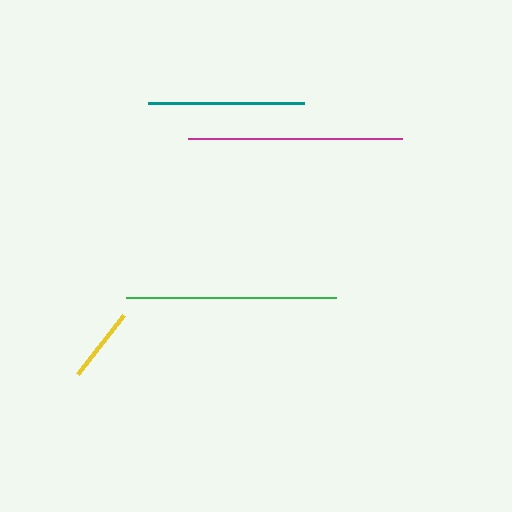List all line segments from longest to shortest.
From longest to shortest: magenta, green, teal, yellow.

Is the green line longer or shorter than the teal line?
The green line is longer than the teal line.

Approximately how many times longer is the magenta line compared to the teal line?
The magenta line is approximately 1.4 times the length of the teal line.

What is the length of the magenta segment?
The magenta segment is approximately 214 pixels long.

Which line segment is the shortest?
The yellow line is the shortest at approximately 75 pixels.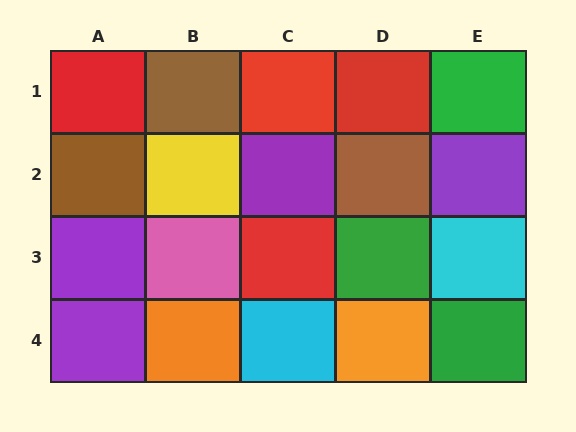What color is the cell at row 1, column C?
Red.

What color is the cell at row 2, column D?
Brown.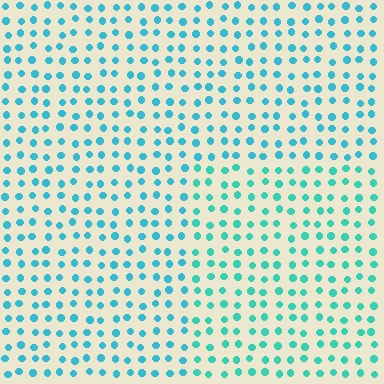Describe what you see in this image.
The image is filled with small cyan elements in a uniform arrangement. A rectangle-shaped region is visible where the elements are tinted to a slightly different hue, forming a subtle color boundary.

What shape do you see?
I see a rectangle.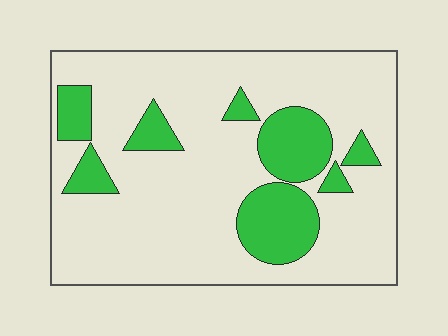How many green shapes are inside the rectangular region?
8.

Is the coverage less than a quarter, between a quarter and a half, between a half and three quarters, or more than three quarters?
Less than a quarter.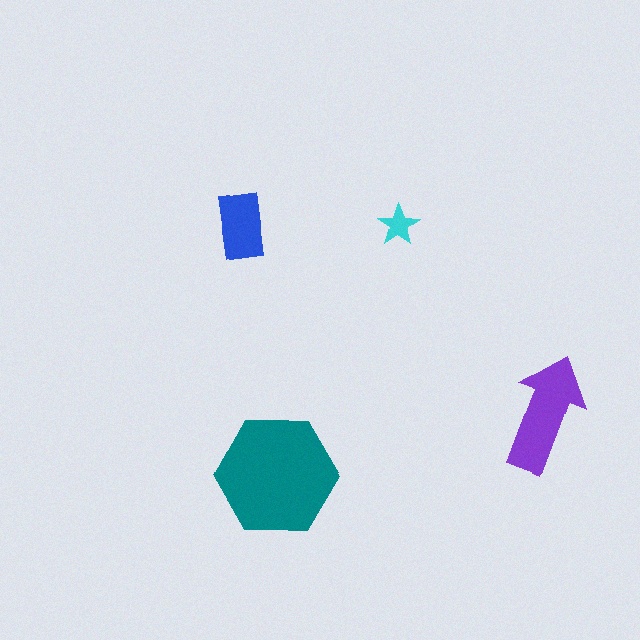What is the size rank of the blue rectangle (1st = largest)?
3rd.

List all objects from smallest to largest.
The cyan star, the blue rectangle, the purple arrow, the teal hexagon.